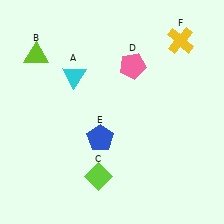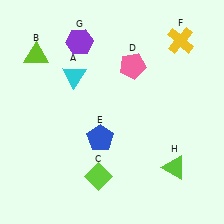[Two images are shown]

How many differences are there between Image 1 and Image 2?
There are 2 differences between the two images.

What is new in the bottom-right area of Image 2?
A lime triangle (H) was added in the bottom-right area of Image 2.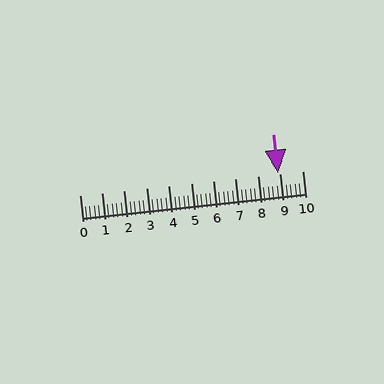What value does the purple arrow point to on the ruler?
The purple arrow points to approximately 8.9.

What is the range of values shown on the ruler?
The ruler shows values from 0 to 10.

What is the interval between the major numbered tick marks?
The major tick marks are spaced 1 units apart.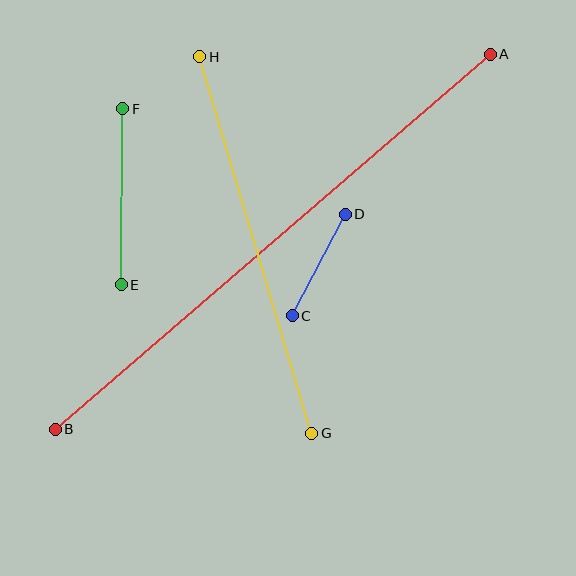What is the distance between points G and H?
The distance is approximately 393 pixels.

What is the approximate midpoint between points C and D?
The midpoint is at approximately (319, 265) pixels.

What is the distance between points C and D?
The distance is approximately 115 pixels.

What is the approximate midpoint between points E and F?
The midpoint is at approximately (122, 197) pixels.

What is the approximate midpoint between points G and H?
The midpoint is at approximately (256, 245) pixels.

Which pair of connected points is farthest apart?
Points A and B are farthest apart.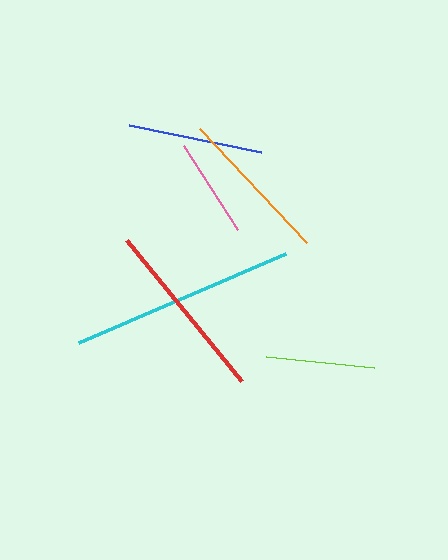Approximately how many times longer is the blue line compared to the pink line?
The blue line is approximately 1.3 times the length of the pink line.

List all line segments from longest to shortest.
From longest to shortest: cyan, red, orange, blue, lime, pink.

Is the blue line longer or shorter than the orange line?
The orange line is longer than the blue line.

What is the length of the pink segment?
The pink segment is approximately 100 pixels long.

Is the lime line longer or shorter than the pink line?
The lime line is longer than the pink line.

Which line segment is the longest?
The cyan line is the longest at approximately 226 pixels.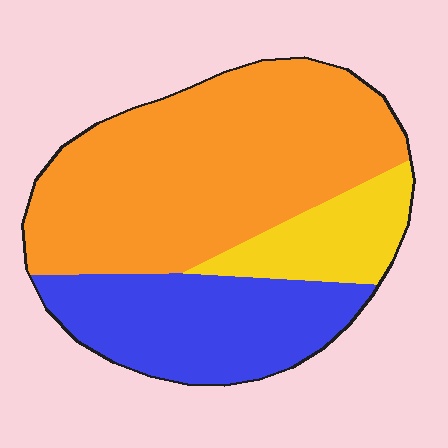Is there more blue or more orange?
Orange.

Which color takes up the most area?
Orange, at roughly 55%.